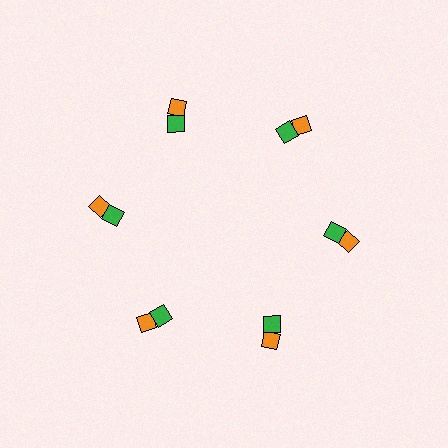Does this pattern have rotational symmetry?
Yes, this pattern has 6-fold rotational symmetry. It looks the same after rotating 60 degrees around the center.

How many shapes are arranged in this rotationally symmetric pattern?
There are 12 shapes, arranged in 6 groups of 2.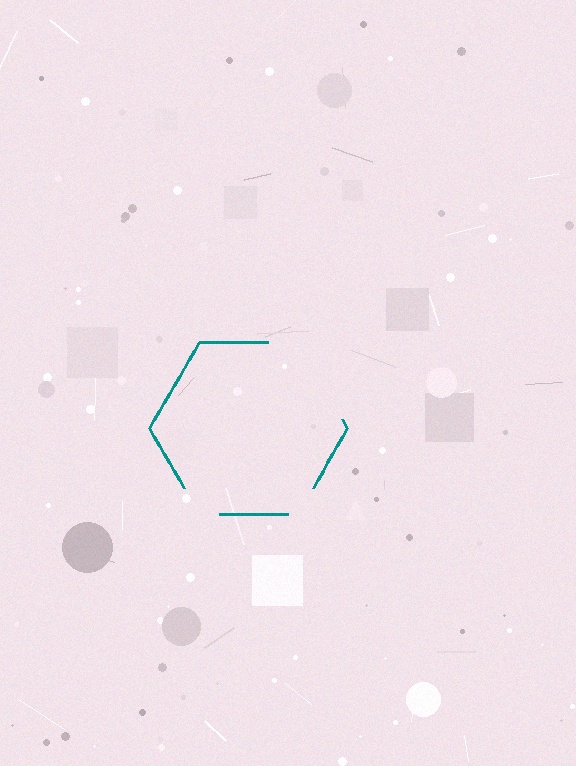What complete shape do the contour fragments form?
The contour fragments form a hexagon.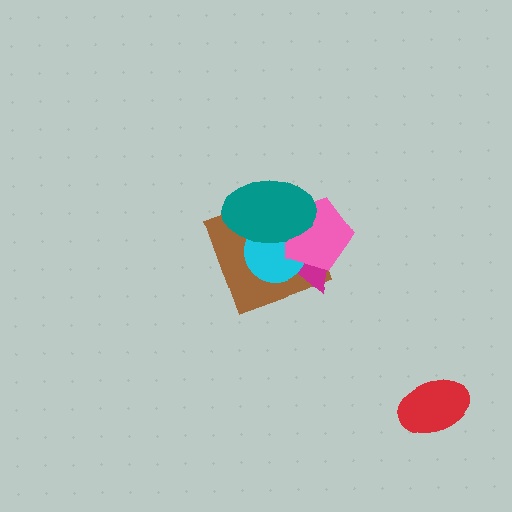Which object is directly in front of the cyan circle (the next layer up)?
The pink pentagon is directly in front of the cyan circle.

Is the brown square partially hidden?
Yes, it is partially covered by another shape.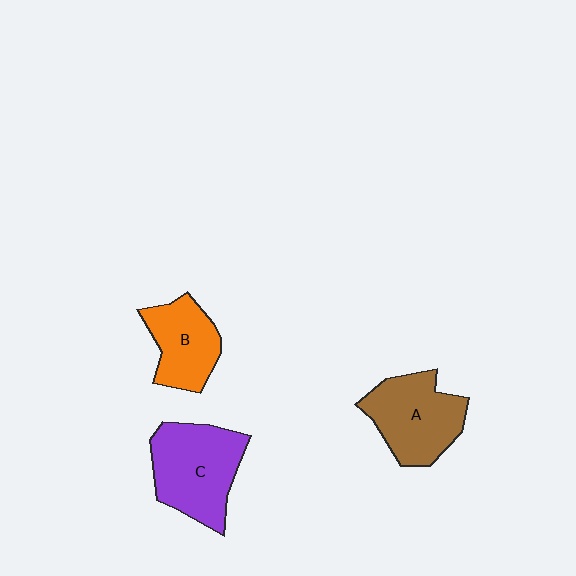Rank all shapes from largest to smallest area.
From largest to smallest: C (purple), A (brown), B (orange).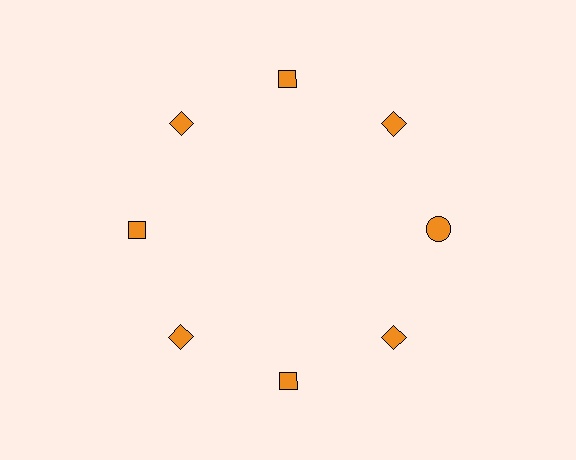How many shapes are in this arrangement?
There are 8 shapes arranged in a ring pattern.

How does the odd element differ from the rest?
It has a different shape: circle instead of diamond.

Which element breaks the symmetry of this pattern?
The orange circle at roughly the 3 o'clock position breaks the symmetry. All other shapes are orange diamonds.